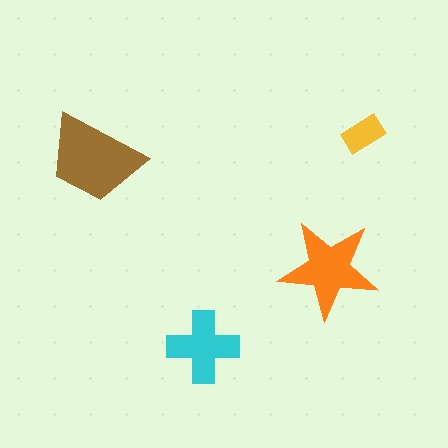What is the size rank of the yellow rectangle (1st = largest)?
4th.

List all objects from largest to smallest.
The brown trapezoid, the orange star, the cyan cross, the yellow rectangle.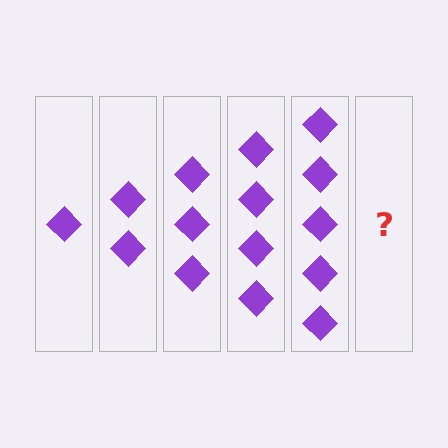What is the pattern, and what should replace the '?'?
The pattern is that each step adds one more diamond. The '?' should be 6 diamonds.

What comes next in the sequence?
The next element should be 6 diamonds.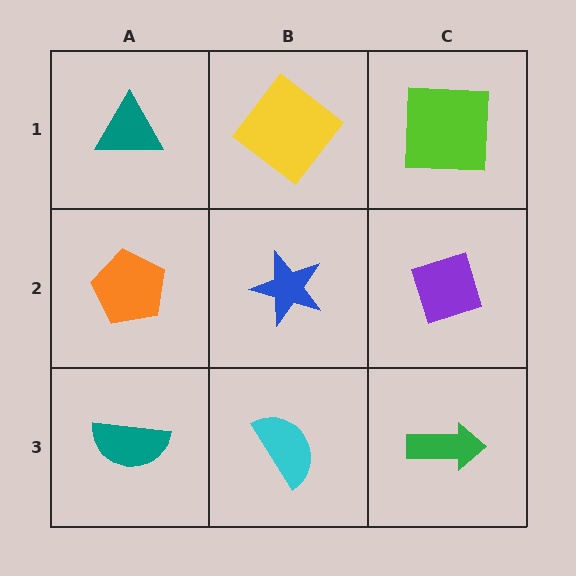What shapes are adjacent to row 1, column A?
An orange pentagon (row 2, column A), a yellow diamond (row 1, column B).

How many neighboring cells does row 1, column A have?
2.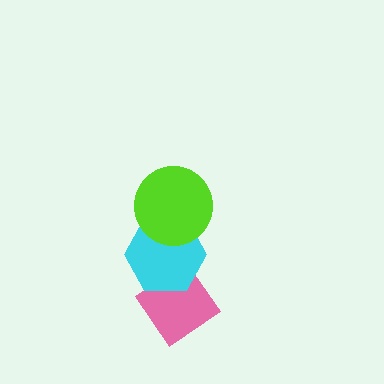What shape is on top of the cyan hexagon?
The lime circle is on top of the cyan hexagon.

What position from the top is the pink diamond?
The pink diamond is 3rd from the top.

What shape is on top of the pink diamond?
The cyan hexagon is on top of the pink diamond.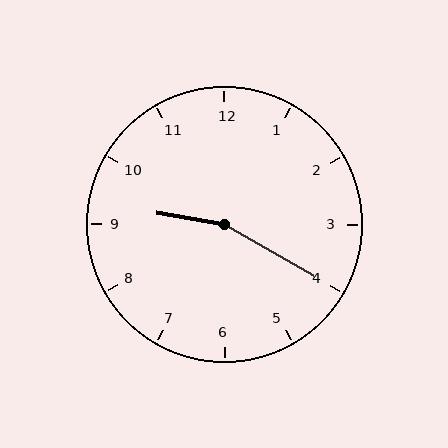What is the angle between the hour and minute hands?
Approximately 160 degrees.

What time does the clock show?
9:20.